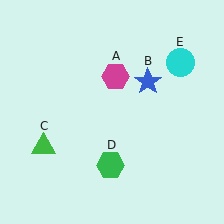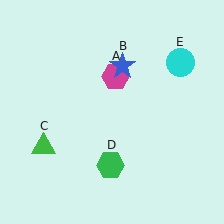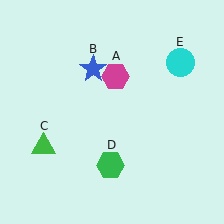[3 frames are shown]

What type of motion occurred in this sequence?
The blue star (object B) rotated counterclockwise around the center of the scene.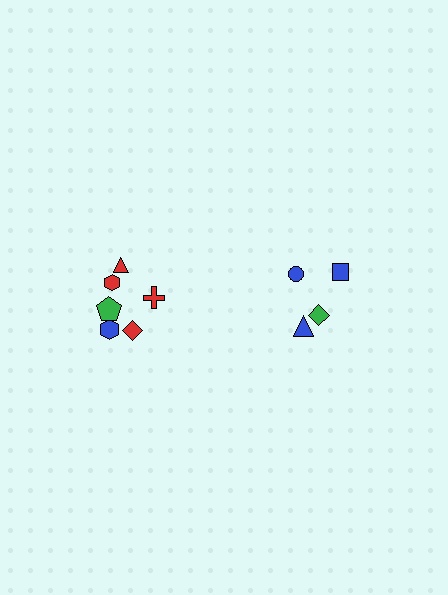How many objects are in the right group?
There are 4 objects.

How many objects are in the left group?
There are 6 objects.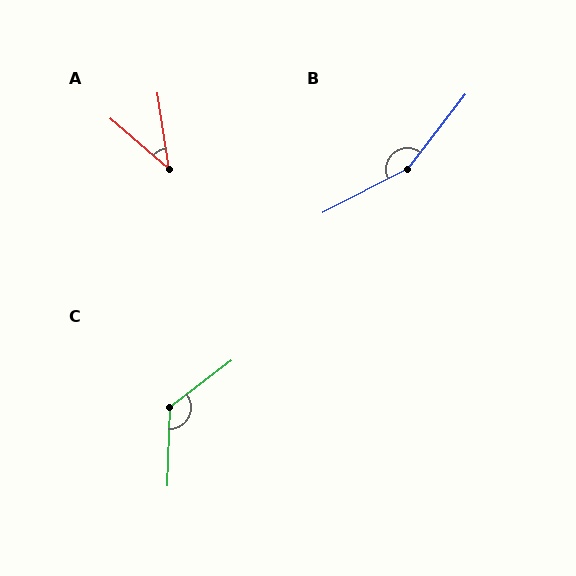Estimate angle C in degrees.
Approximately 129 degrees.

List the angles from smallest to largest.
A (40°), C (129°), B (155°).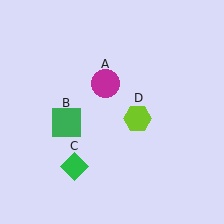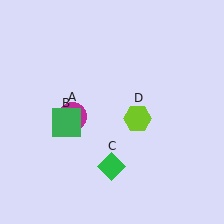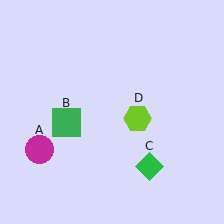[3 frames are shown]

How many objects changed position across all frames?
2 objects changed position: magenta circle (object A), green diamond (object C).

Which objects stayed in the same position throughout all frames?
Green square (object B) and lime hexagon (object D) remained stationary.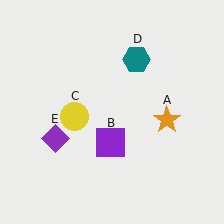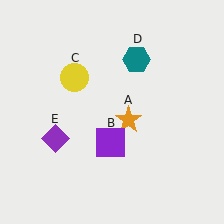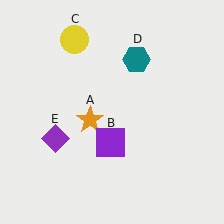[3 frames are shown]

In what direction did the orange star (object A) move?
The orange star (object A) moved left.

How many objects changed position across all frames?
2 objects changed position: orange star (object A), yellow circle (object C).